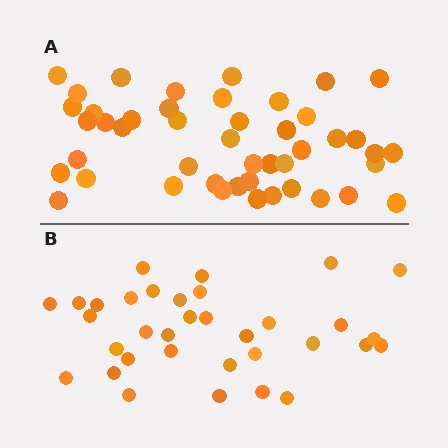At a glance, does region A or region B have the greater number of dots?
Region A (the top region) has more dots.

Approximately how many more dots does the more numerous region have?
Region A has roughly 12 or so more dots than region B.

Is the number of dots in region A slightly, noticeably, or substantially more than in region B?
Region A has noticeably more, but not dramatically so. The ratio is roughly 1.4 to 1.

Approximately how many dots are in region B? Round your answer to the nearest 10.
About 30 dots. (The exact count is 34, which rounds to 30.)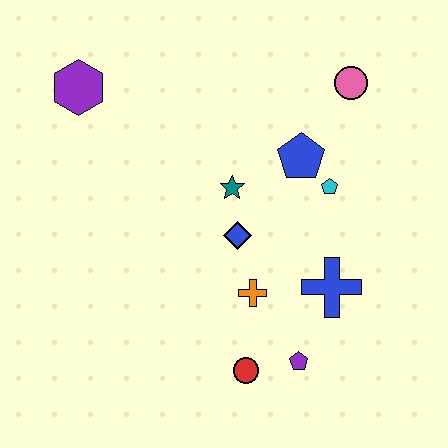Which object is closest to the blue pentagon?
The cyan pentagon is closest to the blue pentagon.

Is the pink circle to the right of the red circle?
Yes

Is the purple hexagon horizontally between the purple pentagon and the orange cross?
No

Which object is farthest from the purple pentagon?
The purple hexagon is farthest from the purple pentagon.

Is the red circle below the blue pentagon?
Yes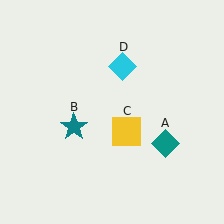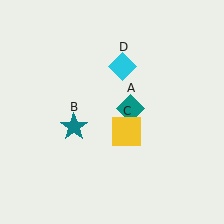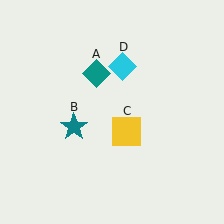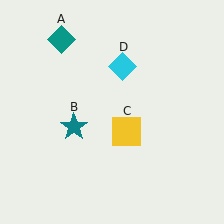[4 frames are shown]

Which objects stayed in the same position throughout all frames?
Teal star (object B) and yellow square (object C) and cyan diamond (object D) remained stationary.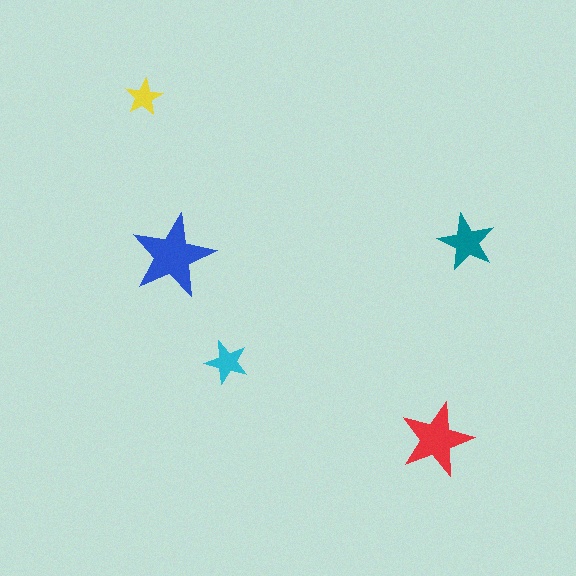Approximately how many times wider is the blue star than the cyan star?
About 2 times wider.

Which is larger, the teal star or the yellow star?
The teal one.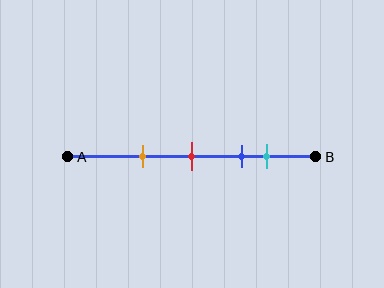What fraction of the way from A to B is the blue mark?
The blue mark is approximately 70% (0.7) of the way from A to B.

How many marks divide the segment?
There are 4 marks dividing the segment.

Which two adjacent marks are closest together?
The blue and cyan marks are the closest adjacent pair.